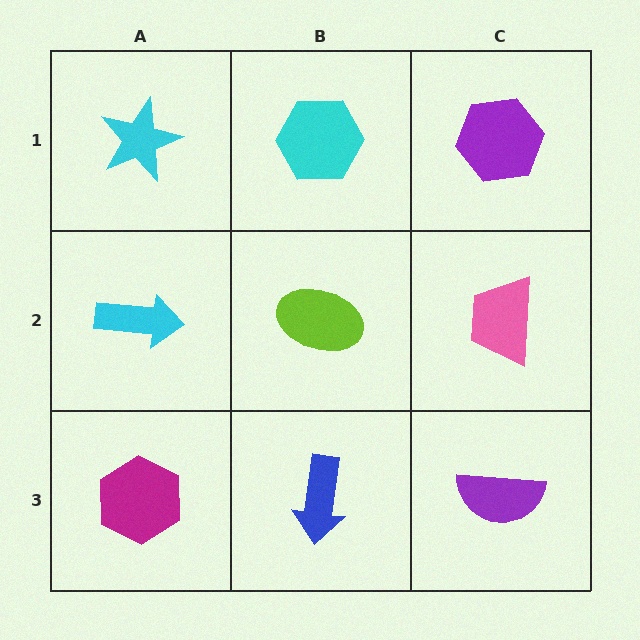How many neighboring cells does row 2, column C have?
3.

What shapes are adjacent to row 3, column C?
A pink trapezoid (row 2, column C), a blue arrow (row 3, column B).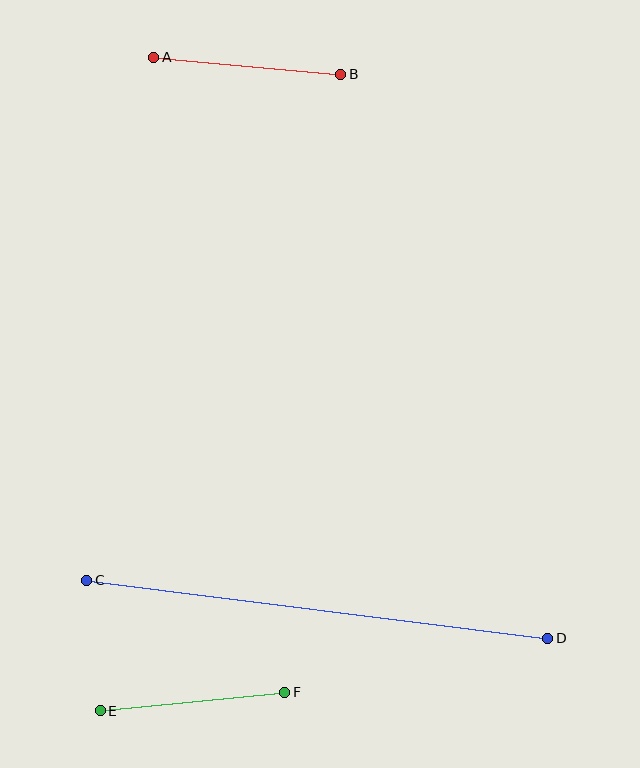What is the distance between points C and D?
The distance is approximately 465 pixels.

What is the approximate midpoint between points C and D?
The midpoint is at approximately (317, 609) pixels.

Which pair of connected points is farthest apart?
Points C and D are farthest apart.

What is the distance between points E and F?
The distance is approximately 186 pixels.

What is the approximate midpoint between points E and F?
The midpoint is at approximately (192, 702) pixels.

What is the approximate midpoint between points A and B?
The midpoint is at approximately (247, 66) pixels.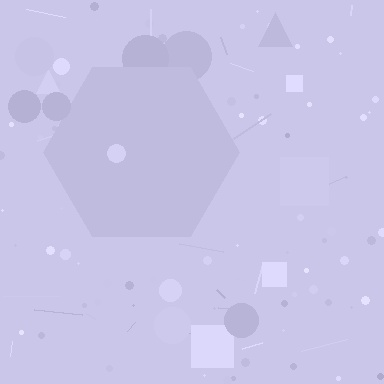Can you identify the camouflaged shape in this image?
The camouflaged shape is a hexagon.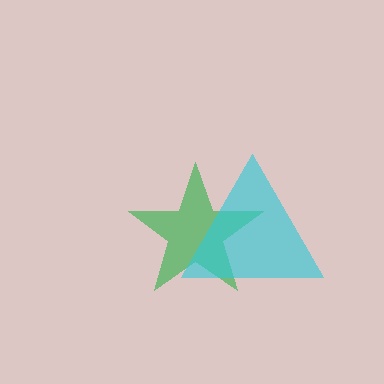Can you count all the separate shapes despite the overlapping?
Yes, there are 2 separate shapes.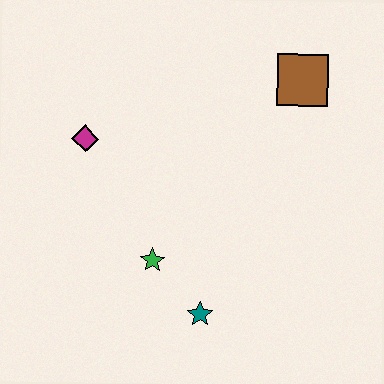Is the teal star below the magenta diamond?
Yes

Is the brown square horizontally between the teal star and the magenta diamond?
No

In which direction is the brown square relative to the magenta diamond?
The brown square is to the right of the magenta diamond.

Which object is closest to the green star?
The teal star is closest to the green star.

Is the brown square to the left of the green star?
No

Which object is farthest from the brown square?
The teal star is farthest from the brown square.